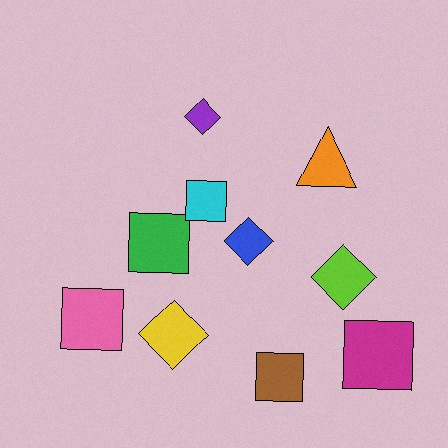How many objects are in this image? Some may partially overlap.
There are 10 objects.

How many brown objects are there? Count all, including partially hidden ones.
There is 1 brown object.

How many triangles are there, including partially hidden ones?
There is 1 triangle.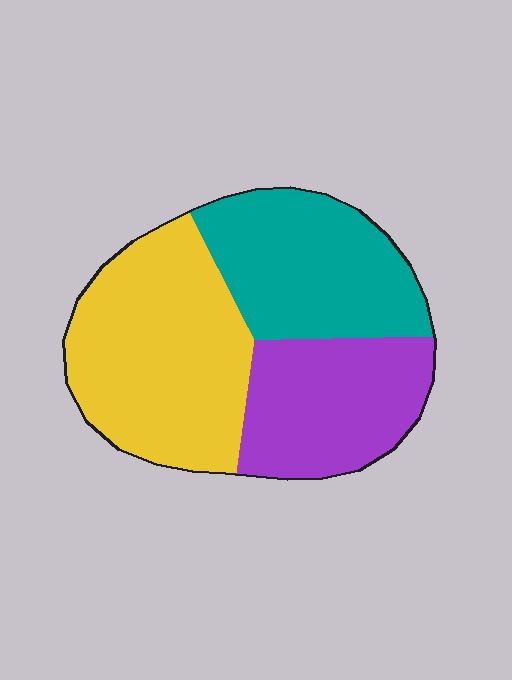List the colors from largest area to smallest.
From largest to smallest: yellow, teal, purple.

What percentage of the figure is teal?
Teal takes up about one third (1/3) of the figure.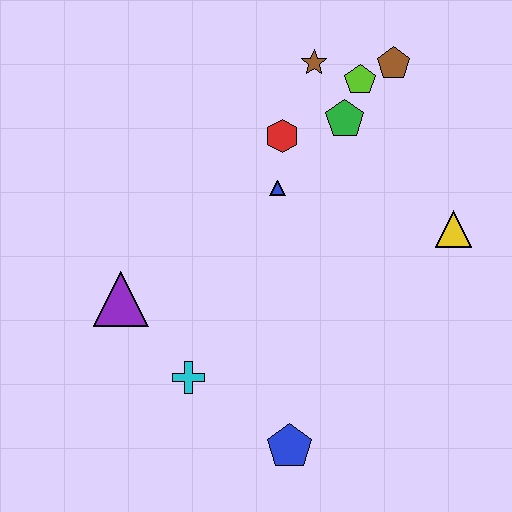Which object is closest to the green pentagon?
The lime pentagon is closest to the green pentagon.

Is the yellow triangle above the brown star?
No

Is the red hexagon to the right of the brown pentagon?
No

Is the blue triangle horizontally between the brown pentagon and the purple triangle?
Yes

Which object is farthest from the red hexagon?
The blue pentagon is farthest from the red hexagon.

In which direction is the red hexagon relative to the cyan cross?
The red hexagon is above the cyan cross.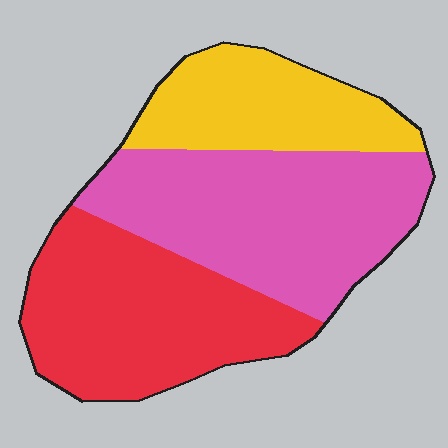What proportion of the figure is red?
Red takes up about three eighths (3/8) of the figure.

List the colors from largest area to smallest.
From largest to smallest: pink, red, yellow.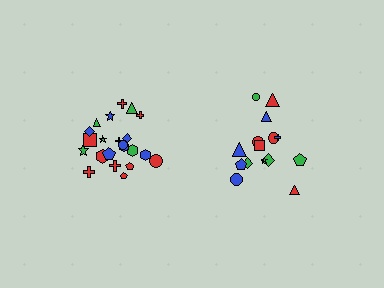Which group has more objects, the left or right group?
The left group.